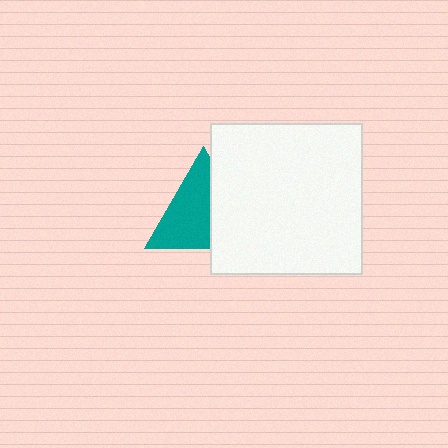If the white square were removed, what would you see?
You would see the complete teal triangle.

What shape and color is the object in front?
The object in front is a white square.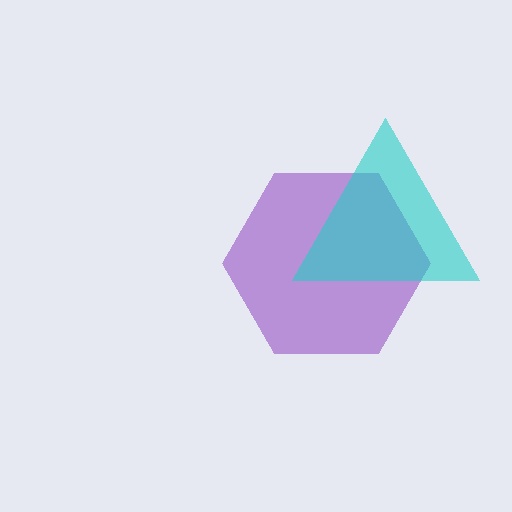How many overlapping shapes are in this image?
There are 2 overlapping shapes in the image.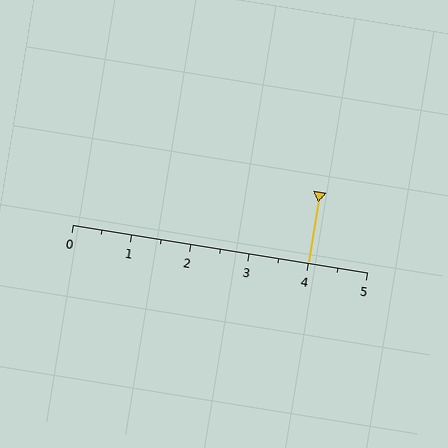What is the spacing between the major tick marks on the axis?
The major ticks are spaced 1 apart.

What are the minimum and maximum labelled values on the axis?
The axis runs from 0 to 5.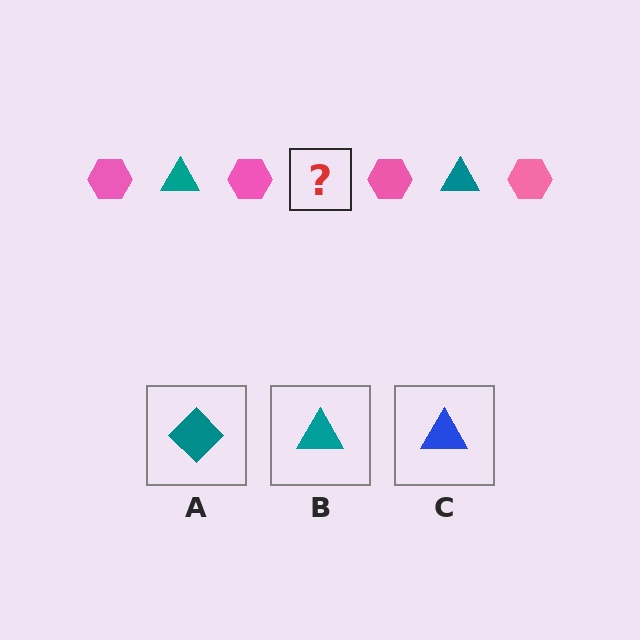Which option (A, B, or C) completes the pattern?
B.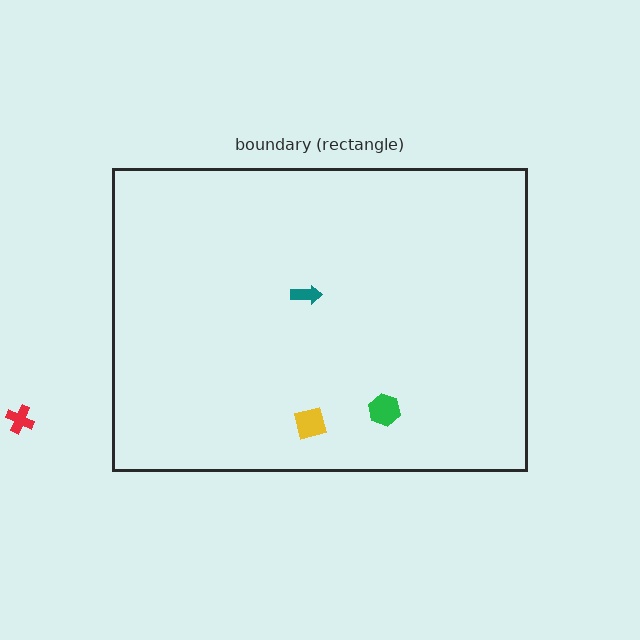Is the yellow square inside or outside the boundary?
Inside.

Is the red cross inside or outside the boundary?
Outside.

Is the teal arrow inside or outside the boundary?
Inside.